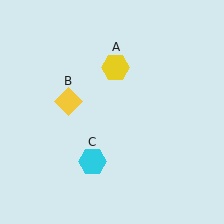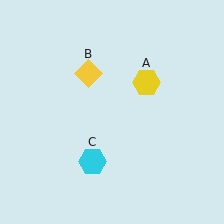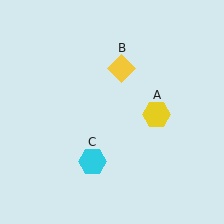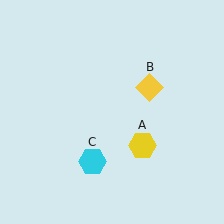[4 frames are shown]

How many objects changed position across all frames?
2 objects changed position: yellow hexagon (object A), yellow diamond (object B).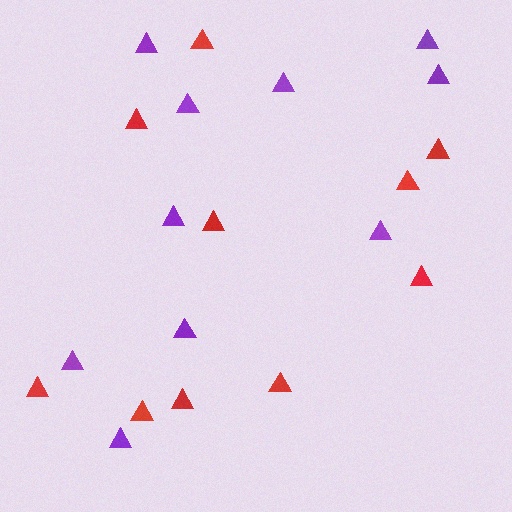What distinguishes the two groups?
There are 2 groups: one group of red triangles (10) and one group of purple triangles (10).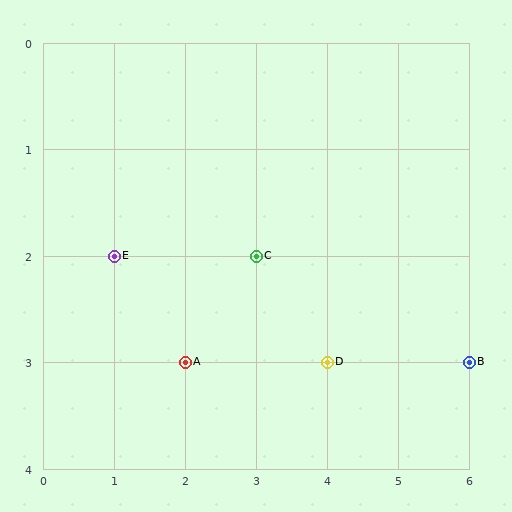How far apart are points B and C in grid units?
Points B and C are 3 columns and 1 row apart (about 3.2 grid units diagonally).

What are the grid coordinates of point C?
Point C is at grid coordinates (3, 2).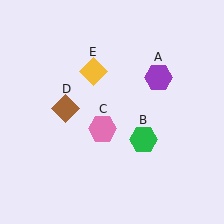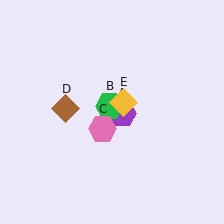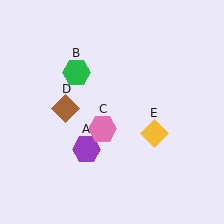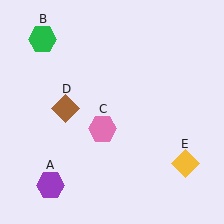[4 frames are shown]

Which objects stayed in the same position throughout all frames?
Pink hexagon (object C) and brown diamond (object D) remained stationary.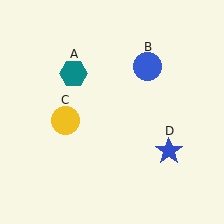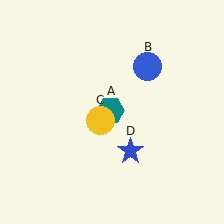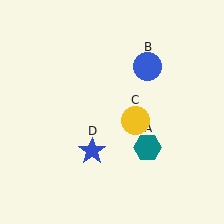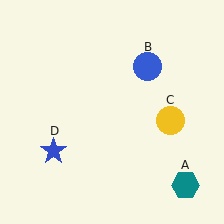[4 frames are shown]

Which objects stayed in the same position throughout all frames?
Blue circle (object B) remained stationary.